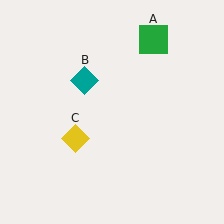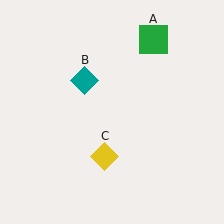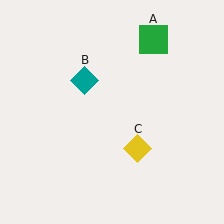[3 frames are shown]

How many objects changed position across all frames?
1 object changed position: yellow diamond (object C).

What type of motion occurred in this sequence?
The yellow diamond (object C) rotated counterclockwise around the center of the scene.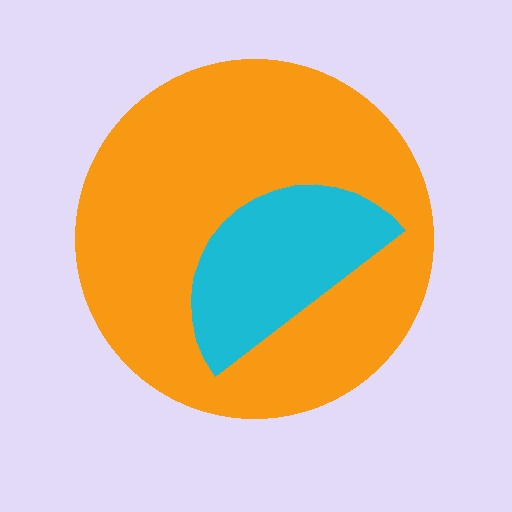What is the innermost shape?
The cyan semicircle.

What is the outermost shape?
The orange circle.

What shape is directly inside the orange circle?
The cyan semicircle.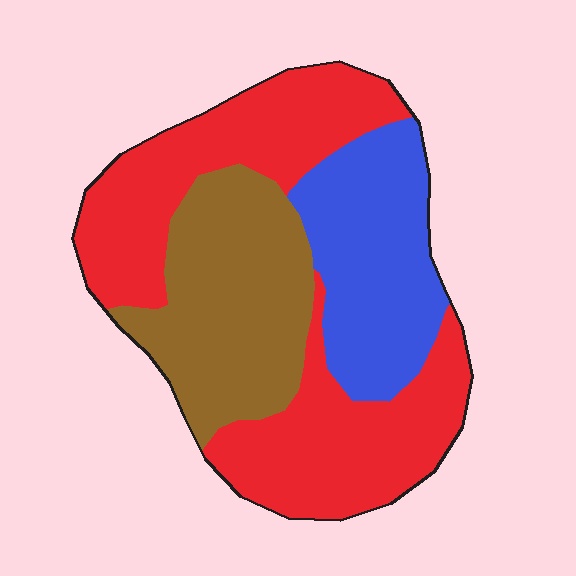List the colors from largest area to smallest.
From largest to smallest: red, brown, blue.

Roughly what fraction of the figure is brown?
Brown covers 28% of the figure.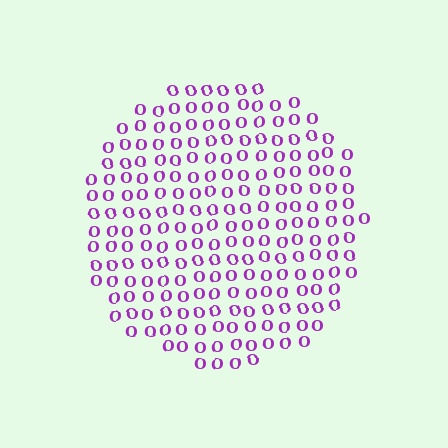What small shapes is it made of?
It is made of small letter O's.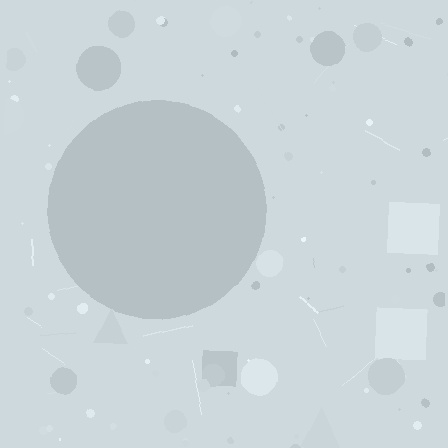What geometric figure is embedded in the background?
A circle is embedded in the background.